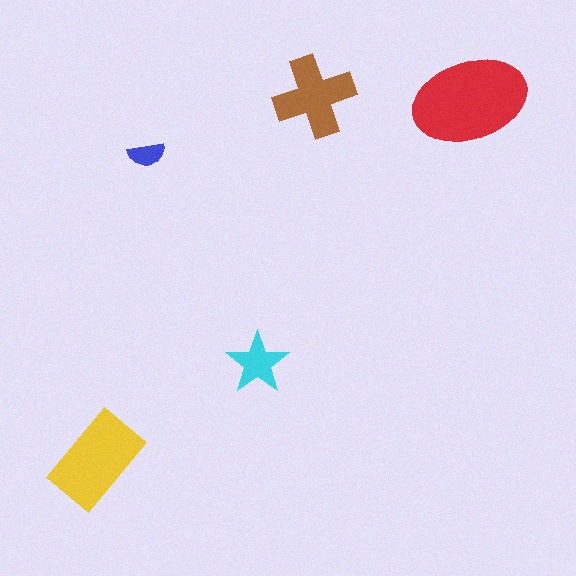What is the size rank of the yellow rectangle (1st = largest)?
2nd.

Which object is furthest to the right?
The red ellipse is rightmost.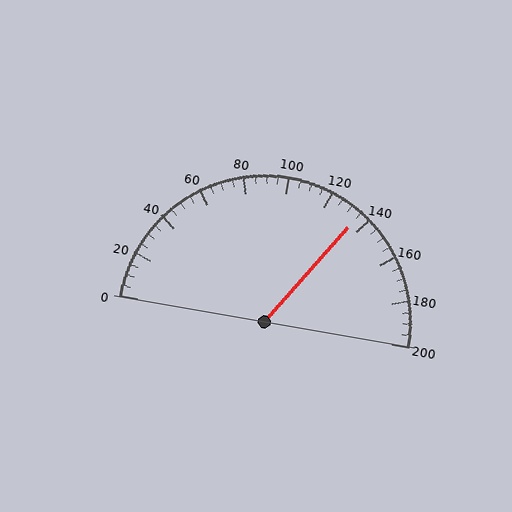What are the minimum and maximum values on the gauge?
The gauge ranges from 0 to 200.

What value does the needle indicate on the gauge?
The needle indicates approximately 135.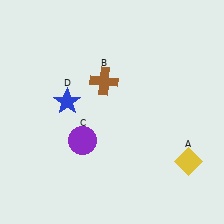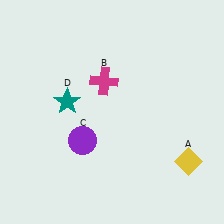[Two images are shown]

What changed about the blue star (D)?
In Image 1, D is blue. In Image 2, it changed to teal.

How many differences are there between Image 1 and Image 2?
There are 2 differences between the two images.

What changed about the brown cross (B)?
In Image 1, B is brown. In Image 2, it changed to magenta.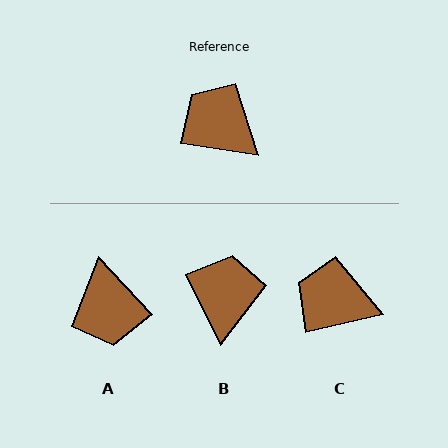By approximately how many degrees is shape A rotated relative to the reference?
Approximately 142 degrees counter-clockwise.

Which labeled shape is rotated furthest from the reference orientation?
A, about 142 degrees away.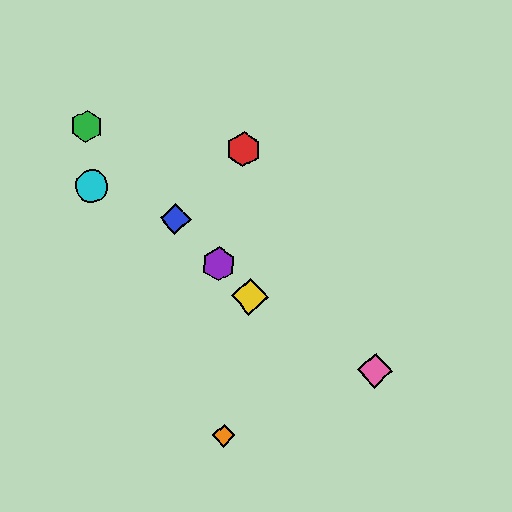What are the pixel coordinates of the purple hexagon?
The purple hexagon is at (219, 264).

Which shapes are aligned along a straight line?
The blue diamond, the green hexagon, the yellow diamond, the purple hexagon are aligned along a straight line.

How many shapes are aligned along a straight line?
4 shapes (the blue diamond, the green hexagon, the yellow diamond, the purple hexagon) are aligned along a straight line.